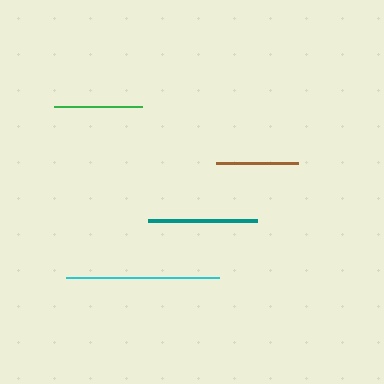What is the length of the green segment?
The green segment is approximately 88 pixels long.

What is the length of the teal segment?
The teal segment is approximately 110 pixels long.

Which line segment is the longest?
The cyan line is the longest at approximately 152 pixels.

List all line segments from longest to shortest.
From longest to shortest: cyan, teal, green, brown.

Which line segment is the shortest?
The brown line is the shortest at approximately 82 pixels.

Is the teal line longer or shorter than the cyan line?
The cyan line is longer than the teal line.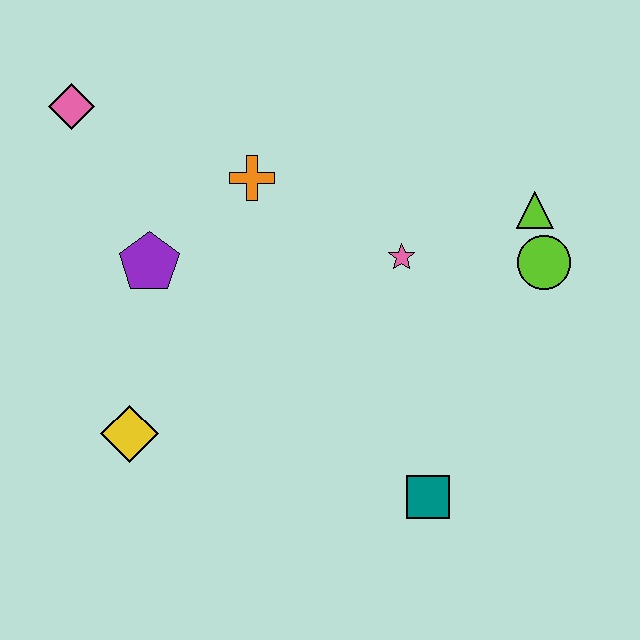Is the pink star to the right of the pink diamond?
Yes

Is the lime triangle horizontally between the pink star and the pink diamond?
No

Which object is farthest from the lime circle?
The pink diamond is farthest from the lime circle.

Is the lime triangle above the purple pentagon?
Yes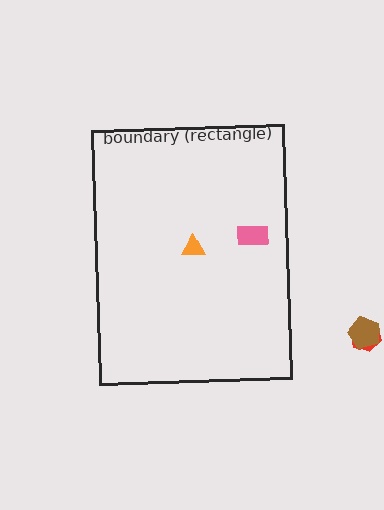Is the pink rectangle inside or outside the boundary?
Inside.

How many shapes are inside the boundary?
2 inside, 2 outside.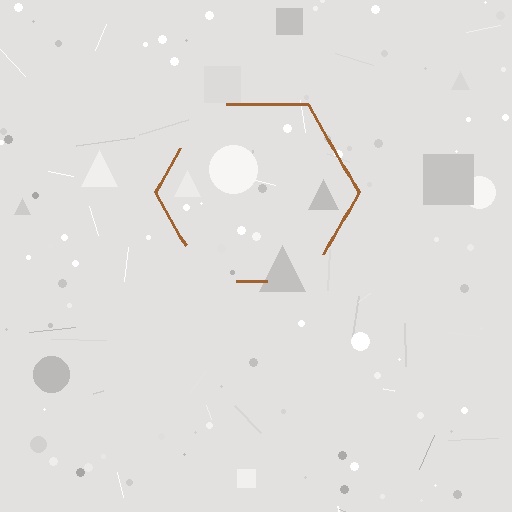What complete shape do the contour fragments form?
The contour fragments form a hexagon.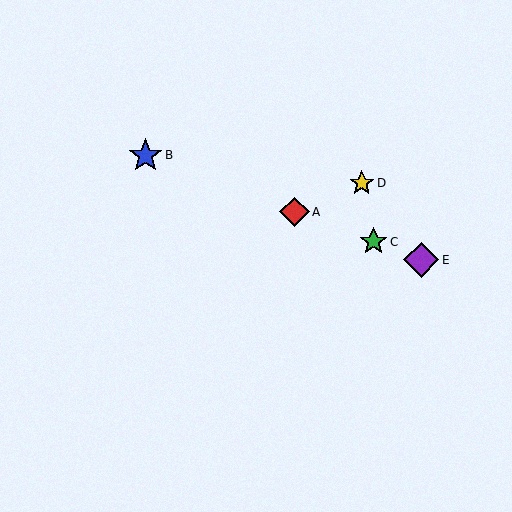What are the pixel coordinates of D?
Object D is at (362, 183).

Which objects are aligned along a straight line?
Objects A, B, C, E are aligned along a straight line.